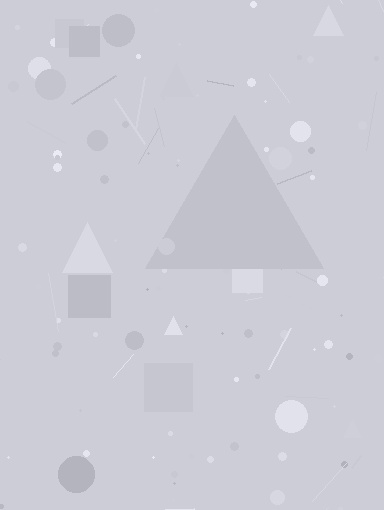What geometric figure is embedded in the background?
A triangle is embedded in the background.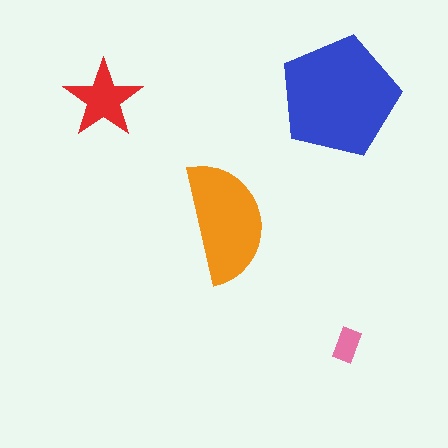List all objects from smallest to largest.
The pink rectangle, the red star, the orange semicircle, the blue pentagon.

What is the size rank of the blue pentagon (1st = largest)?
1st.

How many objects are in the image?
There are 4 objects in the image.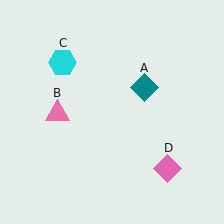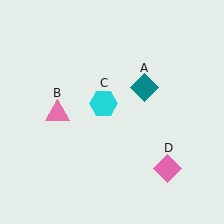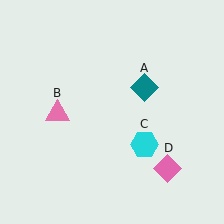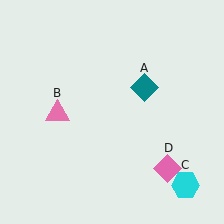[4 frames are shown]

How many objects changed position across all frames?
1 object changed position: cyan hexagon (object C).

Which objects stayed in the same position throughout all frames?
Teal diamond (object A) and pink triangle (object B) and pink diamond (object D) remained stationary.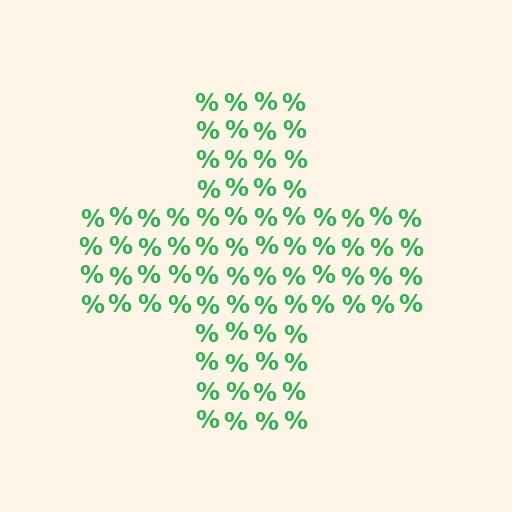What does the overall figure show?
The overall figure shows a cross.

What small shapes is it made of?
It is made of small percent signs.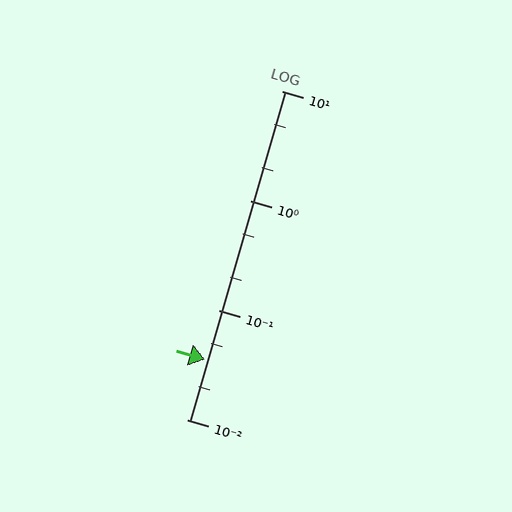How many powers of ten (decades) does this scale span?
The scale spans 3 decades, from 0.01 to 10.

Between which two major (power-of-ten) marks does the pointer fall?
The pointer is between 0.01 and 0.1.